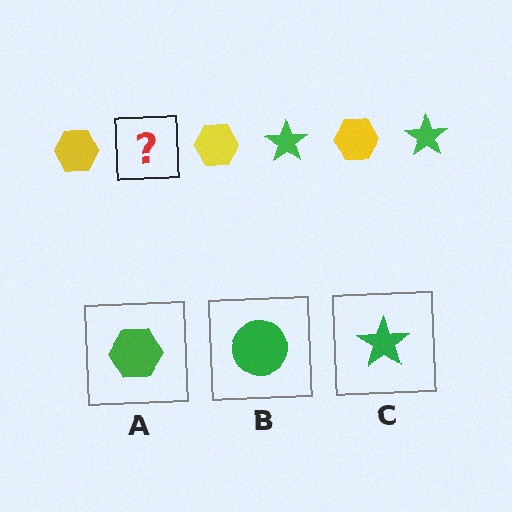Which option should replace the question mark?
Option C.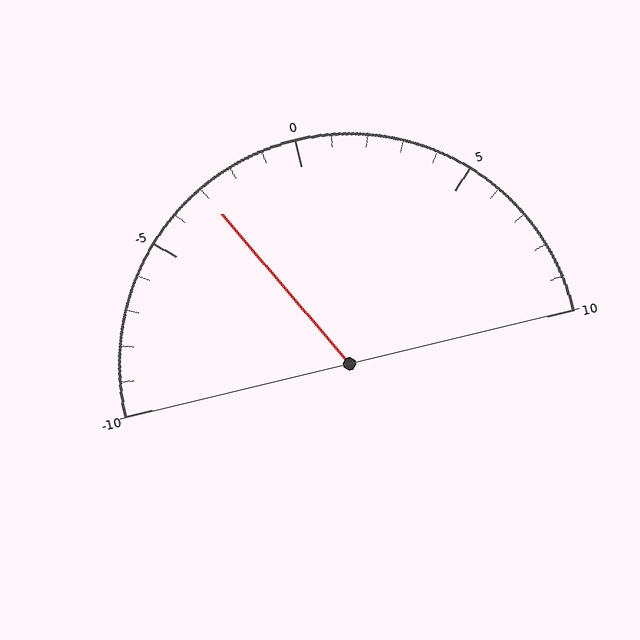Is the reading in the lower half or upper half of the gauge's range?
The reading is in the lower half of the range (-10 to 10).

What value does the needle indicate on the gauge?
The needle indicates approximately -3.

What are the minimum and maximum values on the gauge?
The gauge ranges from -10 to 10.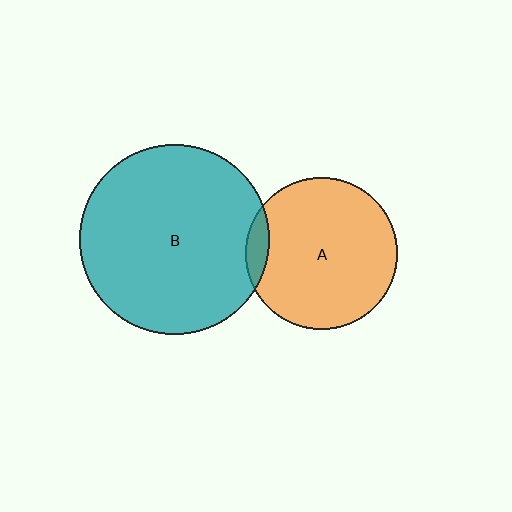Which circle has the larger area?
Circle B (teal).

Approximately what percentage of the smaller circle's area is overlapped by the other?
Approximately 5%.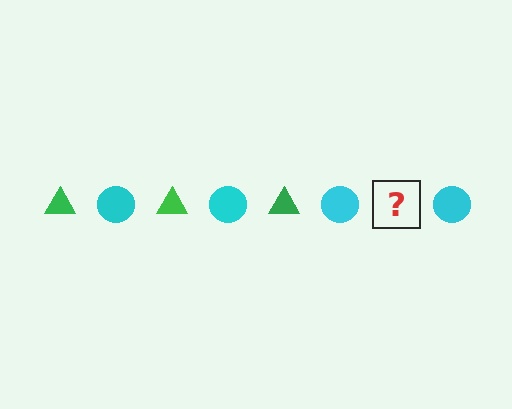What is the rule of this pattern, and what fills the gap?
The rule is that the pattern alternates between green triangle and cyan circle. The gap should be filled with a green triangle.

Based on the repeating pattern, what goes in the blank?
The blank should be a green triangle.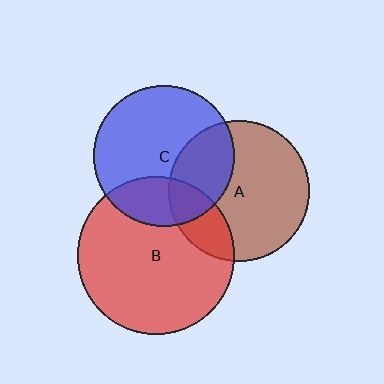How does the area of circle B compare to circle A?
Approximately 1.3 times.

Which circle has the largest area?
Circle B (red).